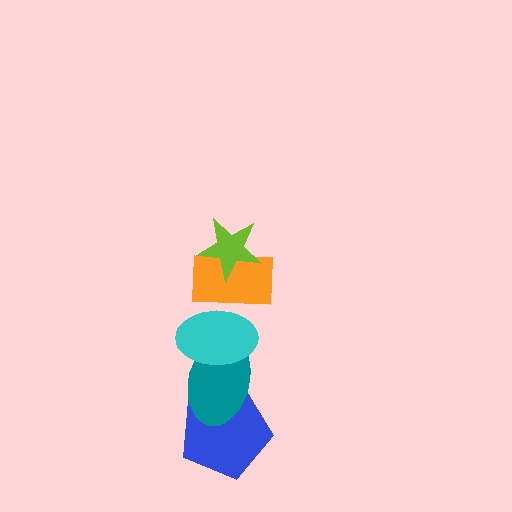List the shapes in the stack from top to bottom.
From top to bottom: the lime star, the orange rectangle, the cyan ellipse, the teal ellipse, the blue pentagon.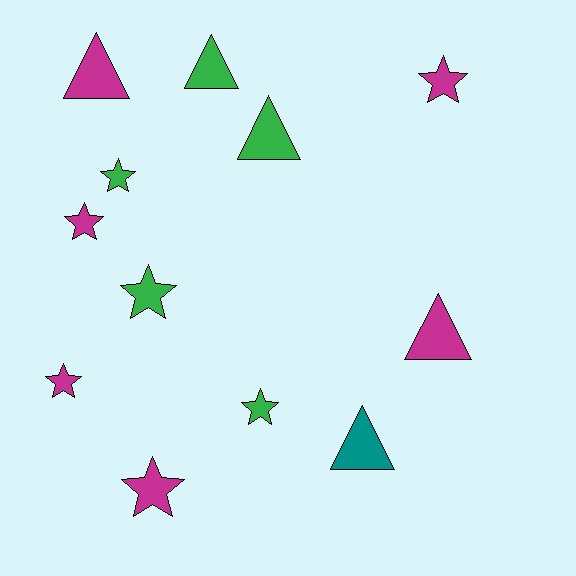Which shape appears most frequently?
Star, with 7 objects.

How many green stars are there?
There are 3 green stars.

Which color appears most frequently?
Magenta, with 6 objects.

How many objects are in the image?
There are 12 objects.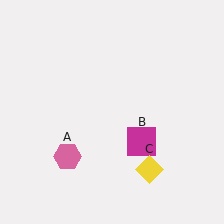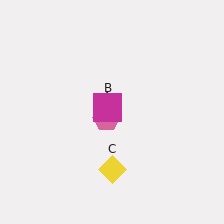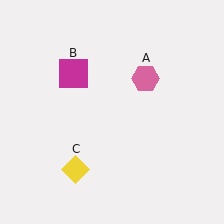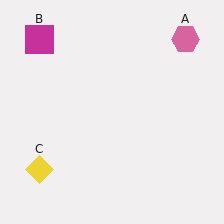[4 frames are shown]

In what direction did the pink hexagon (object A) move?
The pink hexagon (object A) moved up and to the right.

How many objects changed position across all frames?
3 objects changed position: pink hexagon (object A), magenta square (object B), yellow diamond (object C).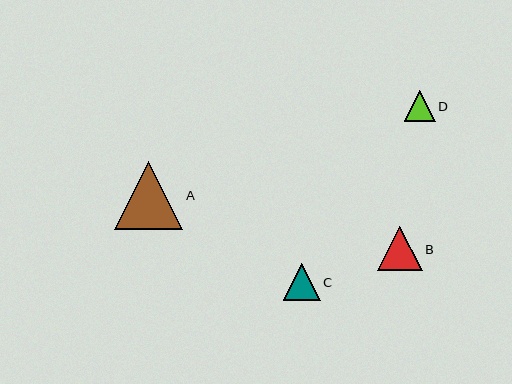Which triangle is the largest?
Triangle A is the largest with a size of approximately 68 pixels.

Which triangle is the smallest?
Triangle D is the smallest with a size of approximately 31 pixels.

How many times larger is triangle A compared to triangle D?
Triangle A is approximately 2.2 times the size of triangle D.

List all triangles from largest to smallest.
From largest to smallest: A, B, C, D.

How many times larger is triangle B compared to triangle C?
Triangle B is approximately 1.2 times the size of triangle C.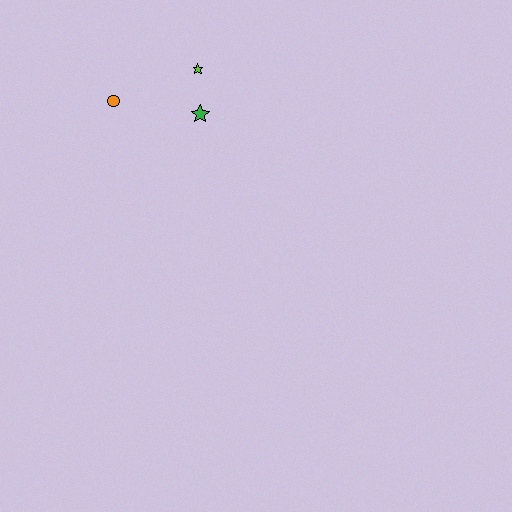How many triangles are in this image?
There are no triangles.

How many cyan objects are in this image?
There are no cyan objects.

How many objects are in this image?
There are 3 objects.